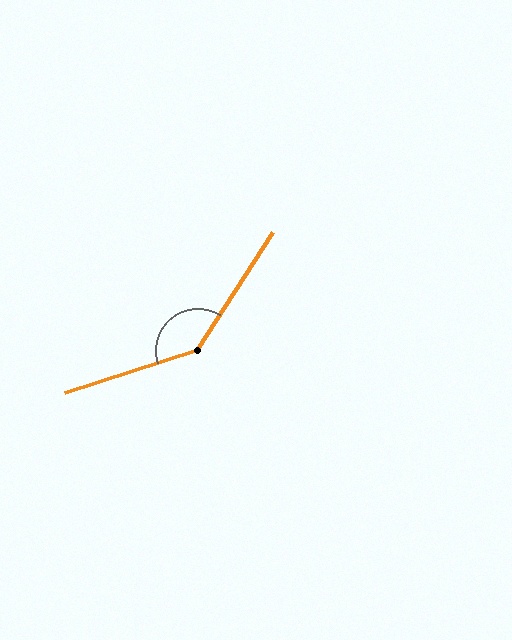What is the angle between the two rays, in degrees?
Approximately 140 degrees.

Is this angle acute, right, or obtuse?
It is obtuse.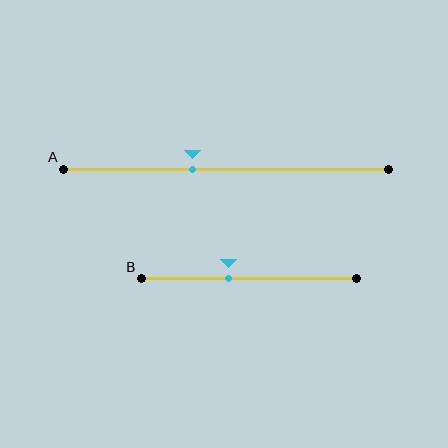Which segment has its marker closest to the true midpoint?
Segment B has its marker closest to the true midpoint.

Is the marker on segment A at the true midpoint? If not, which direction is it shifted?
No, the marker on segment A is shifted to the left by about 10% of the segment length.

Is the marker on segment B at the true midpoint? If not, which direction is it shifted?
No, the marker on segment B is shifted to the left by about 9% of the segment length.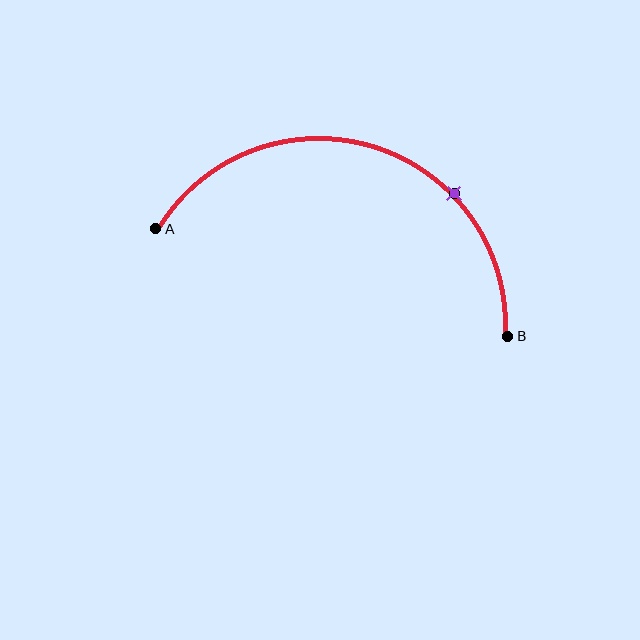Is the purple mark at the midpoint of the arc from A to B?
No. The purple mark lies on the arc but is closer to endpoint B. The arc midpoint would be at the point on the curve equidistant along the arc from both A and B.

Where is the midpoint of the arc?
The arc midpoint is the point on the curve farthest from the straight line joining A and B. It sits above that line.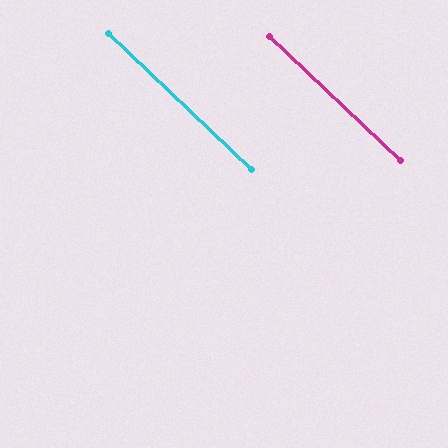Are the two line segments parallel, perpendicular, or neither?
Parallel — their directions differ by only 0.1°.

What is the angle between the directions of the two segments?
Approximately 0 degrees.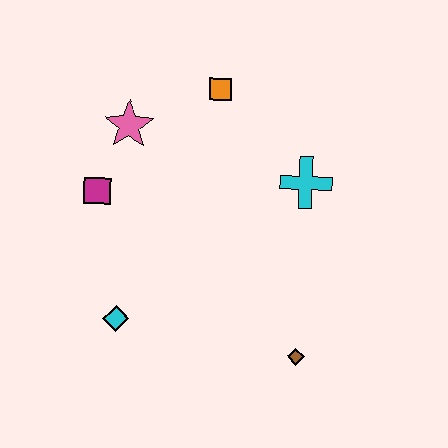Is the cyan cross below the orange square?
Yes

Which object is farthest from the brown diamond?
The pink star is farthest from the brown diamond.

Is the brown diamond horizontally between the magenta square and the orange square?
No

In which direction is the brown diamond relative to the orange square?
The brown diamond is below the orange square.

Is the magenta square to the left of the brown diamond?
Yes